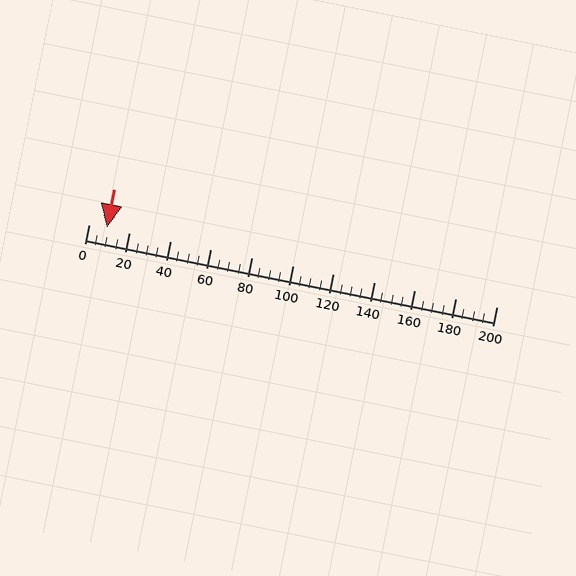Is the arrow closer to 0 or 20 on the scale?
The arrow is closer to 0.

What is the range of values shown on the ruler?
The ruler shows values from 0 to 200.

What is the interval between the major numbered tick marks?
The major tick marks are spaced 20 units apart.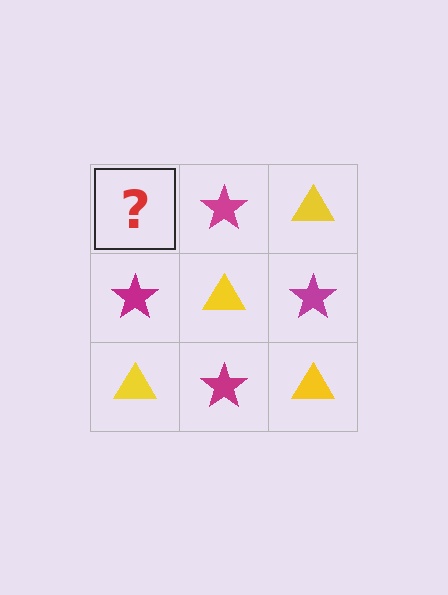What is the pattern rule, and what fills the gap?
The rule is that it alternates yellow triangle and magenta star in a checkerboard pattern. The gap should be filled with a yellow triangle.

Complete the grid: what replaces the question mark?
The question mark should be replaced with a yellow triangle.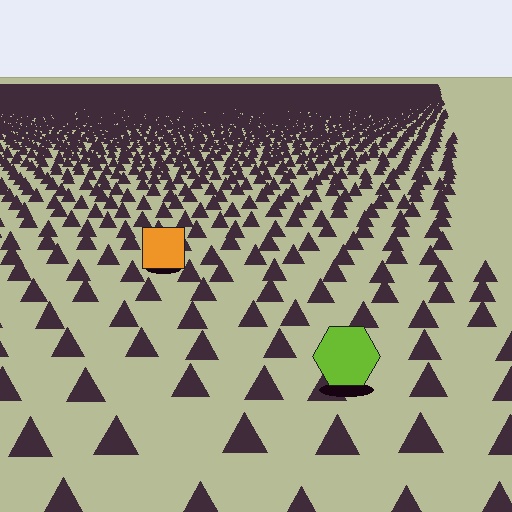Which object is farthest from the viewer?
The orange square is farthest from the viewer. It appears smaller and the ground texture around it is denser.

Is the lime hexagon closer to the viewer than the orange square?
Yes. The lime hexagon is closer — you can tell from the texture gradient: the ground texture is coarser near it.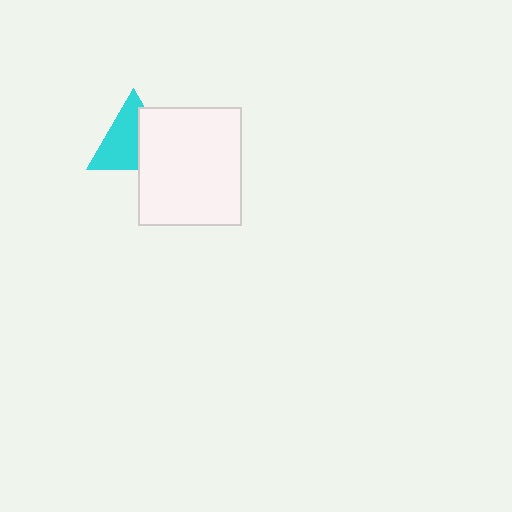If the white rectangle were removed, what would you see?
You would see the complete cyan triangle.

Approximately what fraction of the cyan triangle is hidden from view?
Roughly 41% of the cyan triangle is hidden behind the white rectangle.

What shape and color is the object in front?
The object in front is a white rectangle.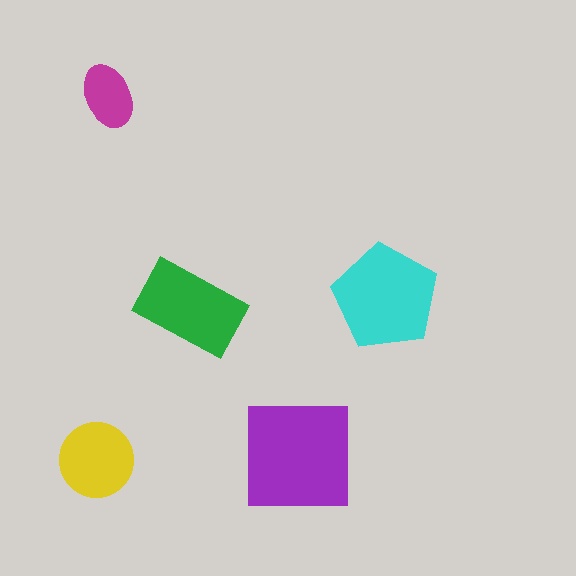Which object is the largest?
The purple square.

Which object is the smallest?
The magenta ellipse.